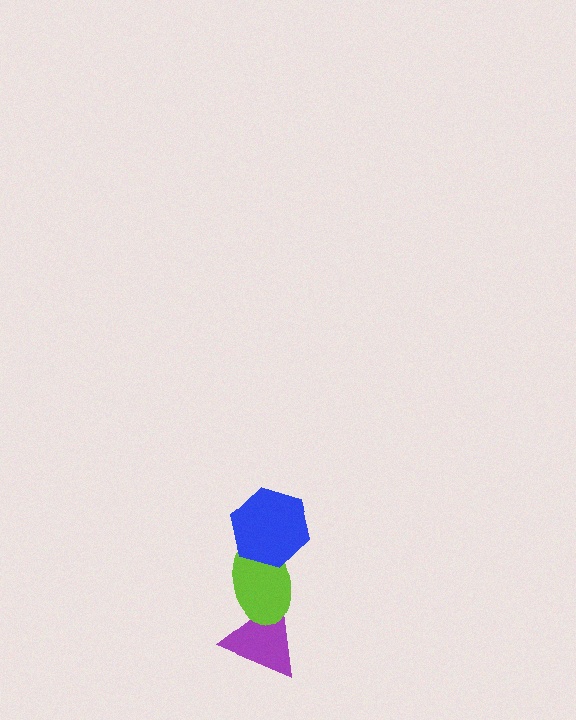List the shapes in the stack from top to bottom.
From top to bottom: the blue hexagon, the lime ellipse, the purple triangle.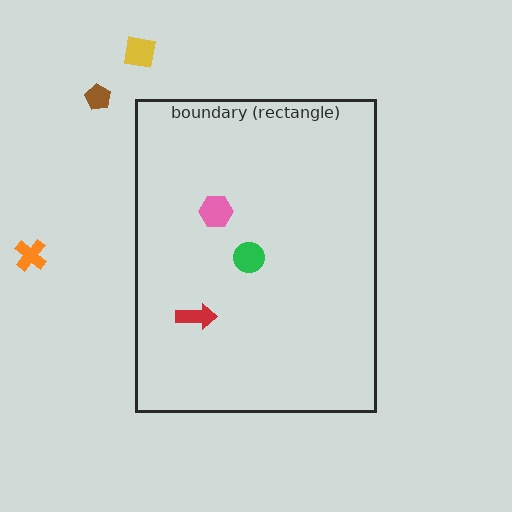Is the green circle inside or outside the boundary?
Inside.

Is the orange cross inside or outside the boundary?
Outside.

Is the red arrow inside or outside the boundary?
Inside.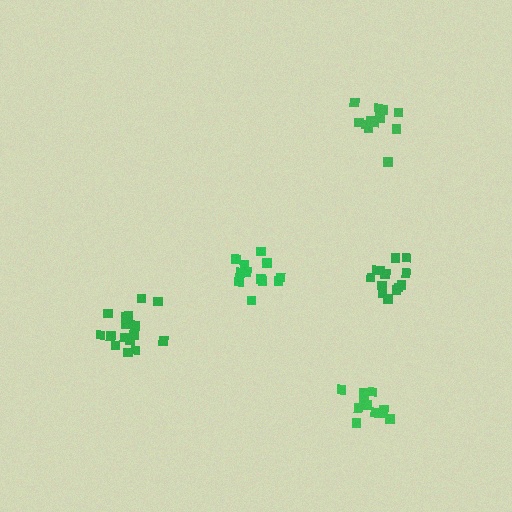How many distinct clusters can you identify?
There are 5 distinct clusters.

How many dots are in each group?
Group 1: 16 dots, Group 2: 13 dots, Group 3: 12 dots, Group 4: 11 dots, Group 5: 12 dots (64 total).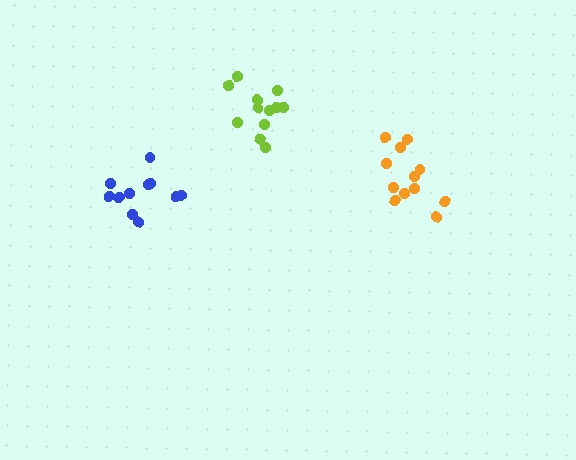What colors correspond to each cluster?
The clusters are colored: orange, lime, blue.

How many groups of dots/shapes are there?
There are 3 groups.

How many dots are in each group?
Group 1: 12 dots, Group 2: 12 dots, Group 3: 11 dots (35 total).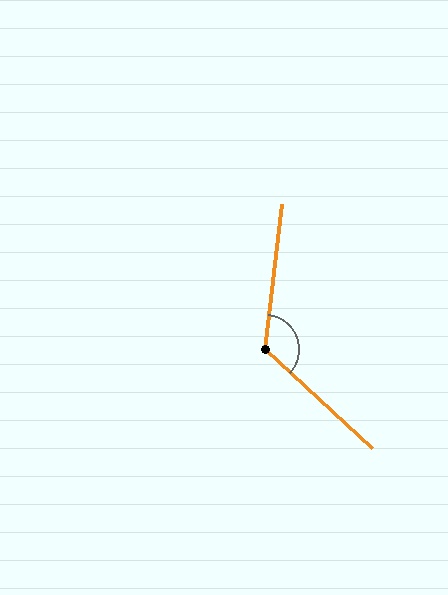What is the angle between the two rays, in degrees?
Approximately 126 degrees.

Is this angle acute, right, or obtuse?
It is obtuse.